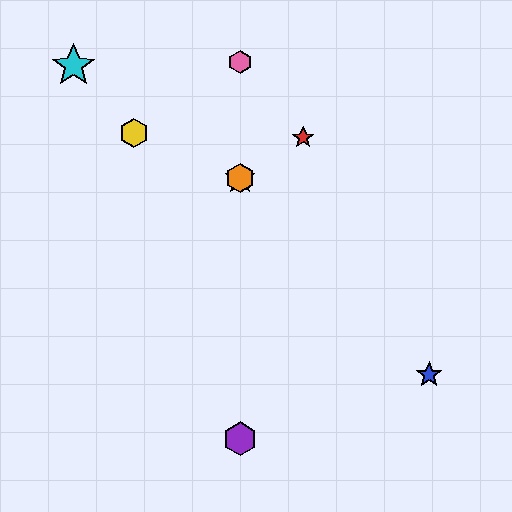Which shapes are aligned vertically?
The green star, the purple hexagon, the orange hexagon, the pink hexagon are aligned vertically.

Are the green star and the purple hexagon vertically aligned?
Yes, both are at x≈240.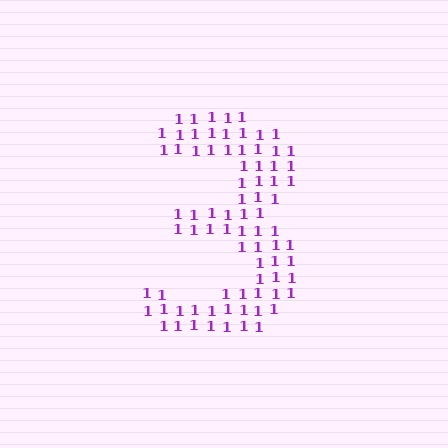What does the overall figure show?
The overall figure shows the digit 3.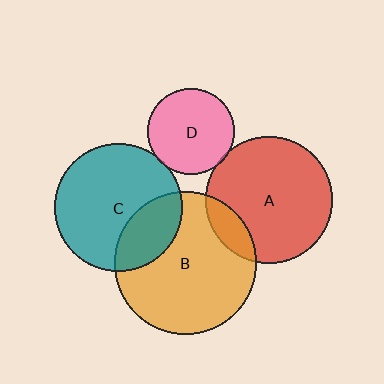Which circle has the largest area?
Circle B (orange).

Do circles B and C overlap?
Yes.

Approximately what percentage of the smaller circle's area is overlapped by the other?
Approximately 25%.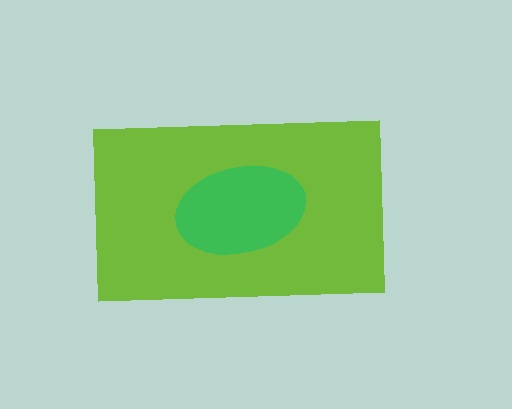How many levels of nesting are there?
2.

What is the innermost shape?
The green ellipse.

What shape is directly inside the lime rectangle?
The green ellipse.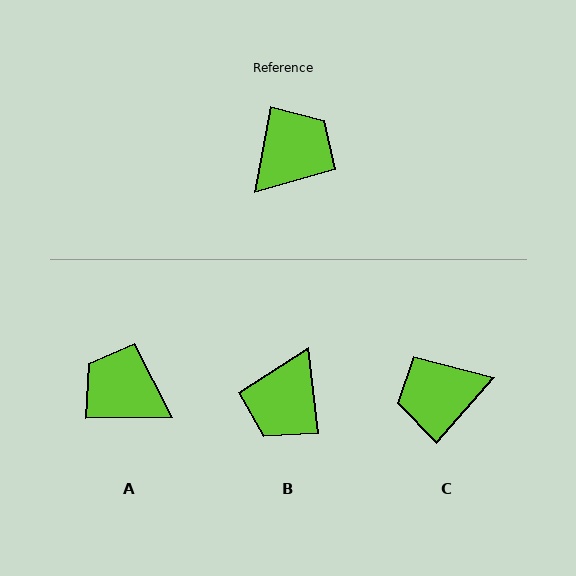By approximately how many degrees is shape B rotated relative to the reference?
Approximately 163 degrees clockwise.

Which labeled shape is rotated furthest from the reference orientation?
B, about 163 degrees away.